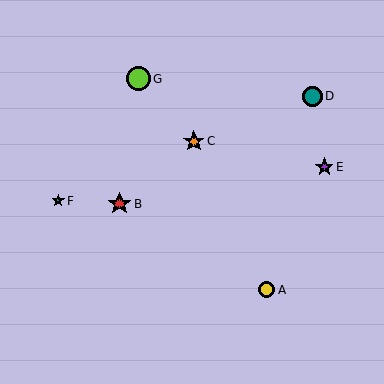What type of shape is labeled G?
Shape G is a lime circle.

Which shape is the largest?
The lime circle (labeled G) is the largest.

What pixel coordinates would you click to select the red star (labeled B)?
Click at (120, 204) to select the red star B.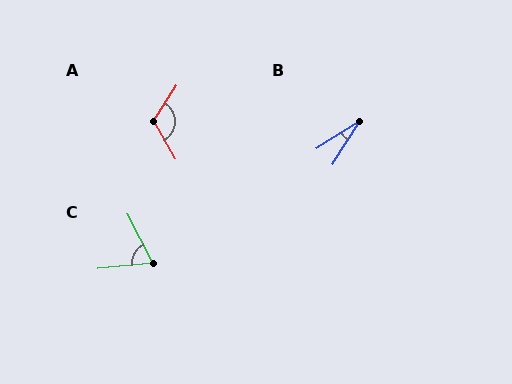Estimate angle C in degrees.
Approximately 68 degrees.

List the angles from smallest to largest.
B (25°), C (68°), A (118°).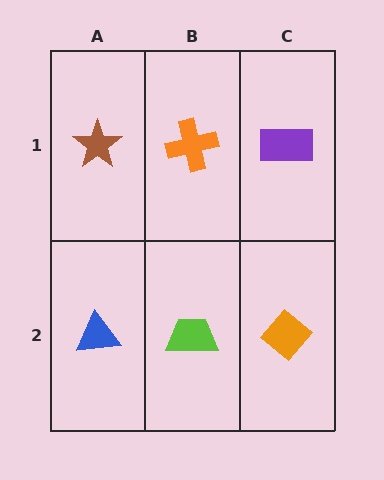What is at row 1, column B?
An orange cross.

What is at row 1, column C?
A purple rectangle.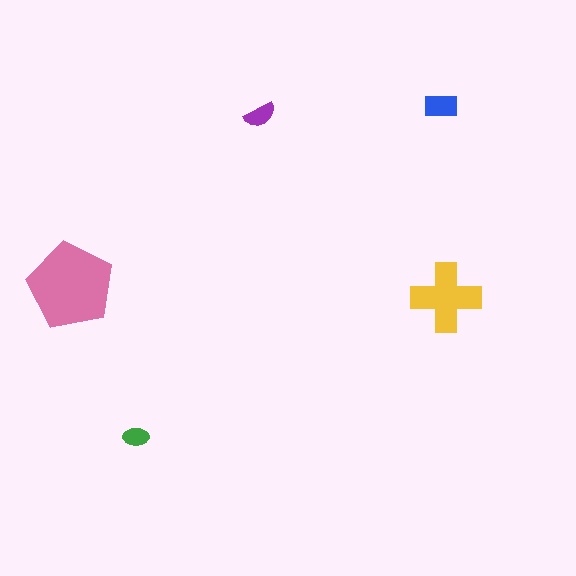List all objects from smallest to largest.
The green ellipse, the purple semicircle, the blue rectangle, the yellow cross, the pink pentagon.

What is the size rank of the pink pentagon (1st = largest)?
1st.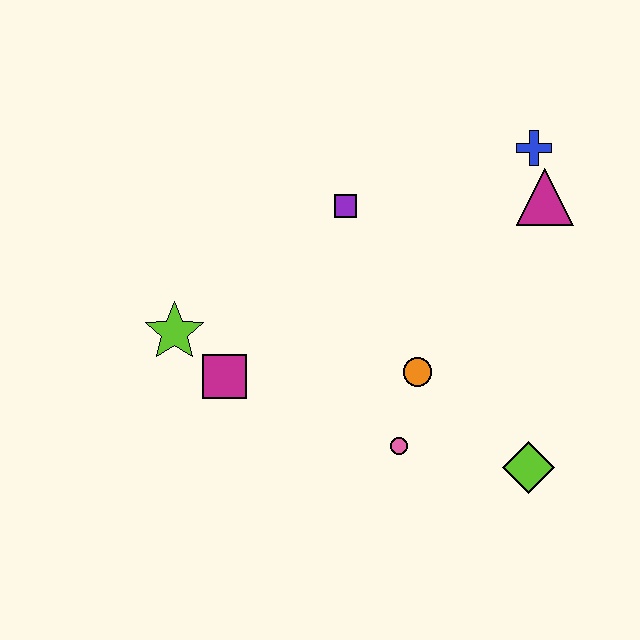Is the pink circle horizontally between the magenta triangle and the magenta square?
Yes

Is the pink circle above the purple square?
No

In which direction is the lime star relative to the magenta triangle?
The lime star is to the left of the magenta triangle.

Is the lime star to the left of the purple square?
Yes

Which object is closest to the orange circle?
The pink circle is closest to the orange circle.